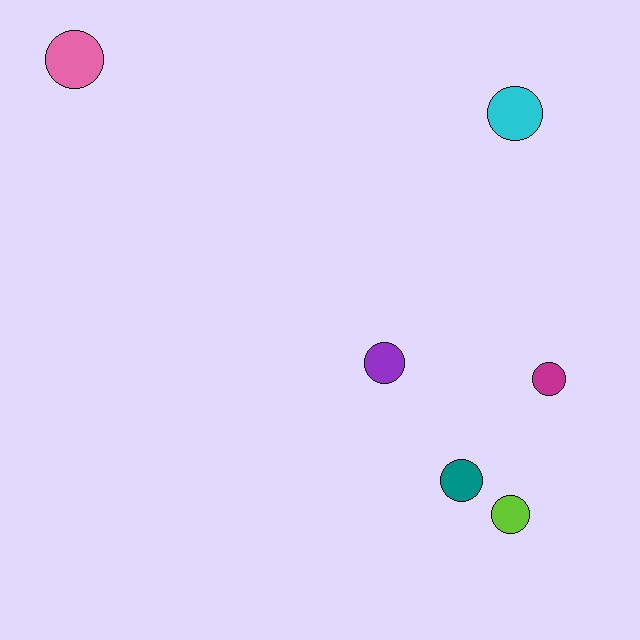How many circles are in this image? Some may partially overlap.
There are 6 circles.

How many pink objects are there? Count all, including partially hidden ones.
There is 1 pink object.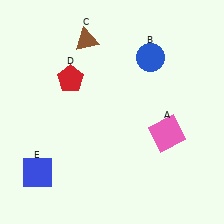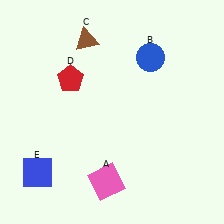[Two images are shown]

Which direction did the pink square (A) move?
The pink square (A) moved left.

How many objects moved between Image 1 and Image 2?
1 object moved between the two images.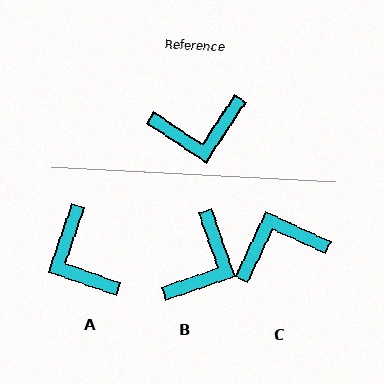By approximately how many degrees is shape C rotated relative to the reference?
Approximately 171 degrees clockwise.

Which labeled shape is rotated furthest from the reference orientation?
C, about 171 degrees away.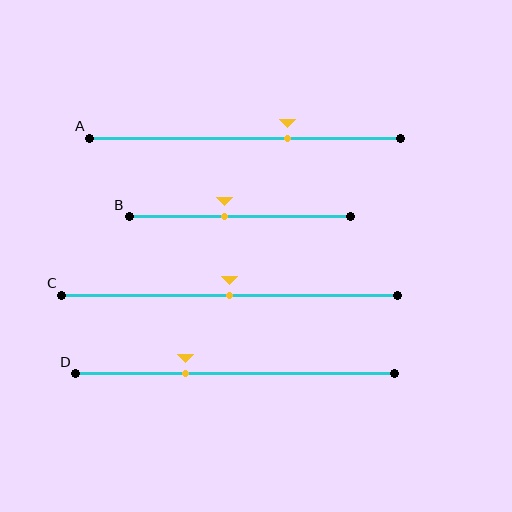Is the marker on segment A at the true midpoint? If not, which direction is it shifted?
No, the marker on segment A is shifted to the right by about 14% of the segment length.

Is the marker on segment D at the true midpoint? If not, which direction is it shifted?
No, the marker on segment D is shifted to the left by about 16% of the segment length.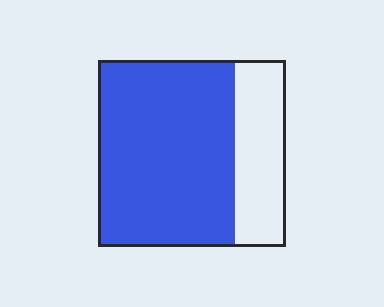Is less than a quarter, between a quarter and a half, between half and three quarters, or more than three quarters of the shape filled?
Between half and three quarters.